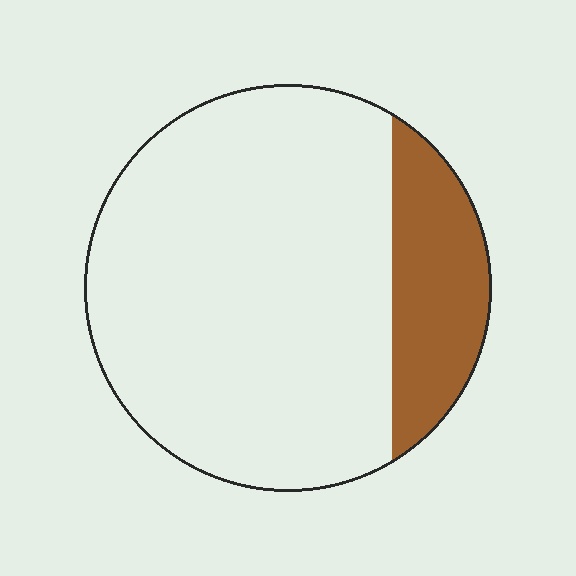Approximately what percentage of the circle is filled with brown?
Approximately 20%.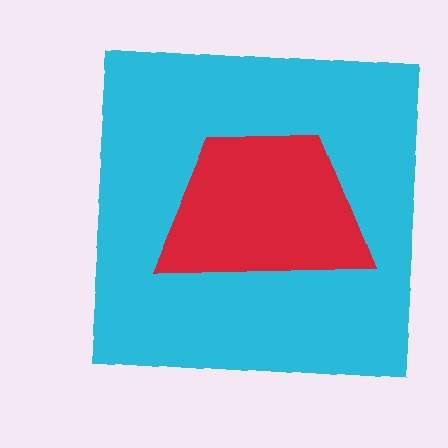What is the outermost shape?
The cyan square.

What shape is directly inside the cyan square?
The red trapezoid.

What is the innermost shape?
The red trapezoid.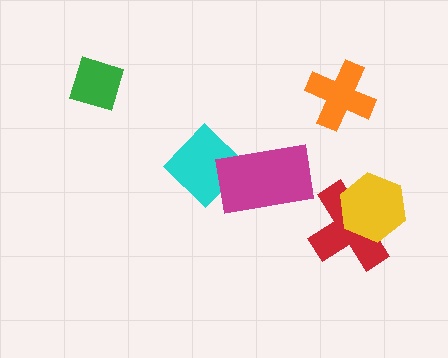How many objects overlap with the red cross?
1 object overlaps with the red cross.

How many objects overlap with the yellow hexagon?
1 object overlaps with the yellow hexagon.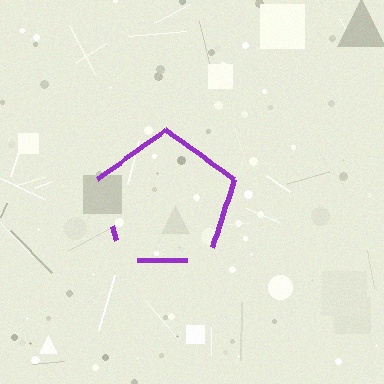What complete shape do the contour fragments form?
The contour fragments form a pentagon.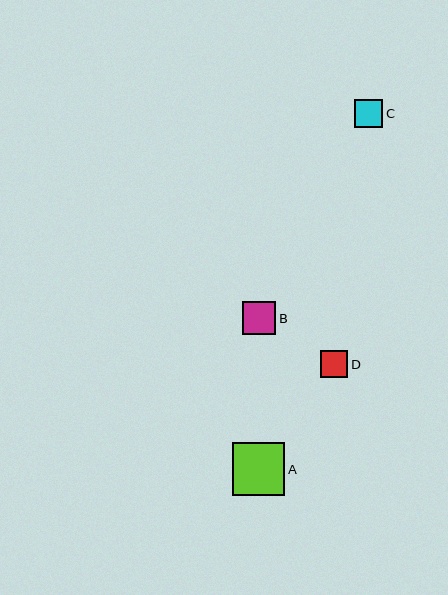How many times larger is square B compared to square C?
Square B is approximately 1.2 times the size of square C.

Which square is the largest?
Square A is the largest with a size of approximately 53 pixels.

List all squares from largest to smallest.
From largest to smallest: A, B, C, D.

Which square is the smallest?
Square D is the smallest with a size of approximately 28 pixels.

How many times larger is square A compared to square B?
Square A is approximately 1.6 times the size of square B.